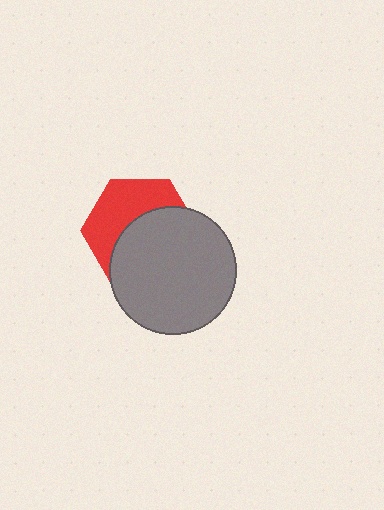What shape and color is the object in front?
The object in front is a gray circle.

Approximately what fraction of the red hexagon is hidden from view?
Roughly 55% of the red hexagon is hidden behind the gray circle.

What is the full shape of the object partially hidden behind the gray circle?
The partially hidden object is a red hexagon.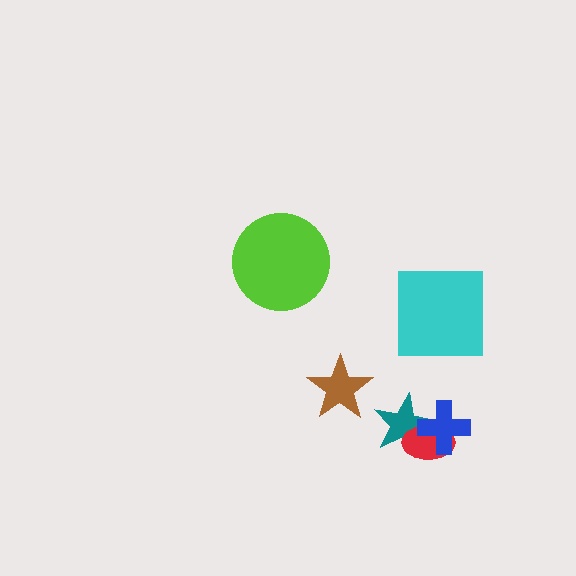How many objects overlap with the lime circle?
0 objects overlap with the lime circle.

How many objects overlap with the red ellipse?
2 objects overlap with the red ellipse.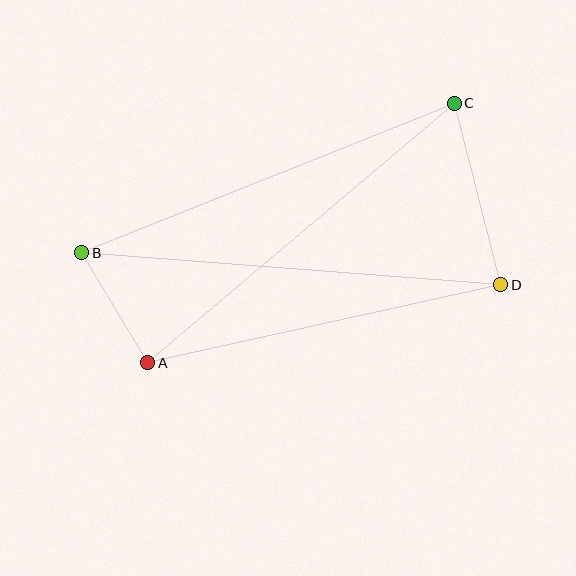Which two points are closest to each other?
Points A and B are closest to each other.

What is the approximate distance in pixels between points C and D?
The distance between C and D is approximately 187 pixels.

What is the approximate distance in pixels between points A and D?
The distance between A and D is approximately 362 pixels.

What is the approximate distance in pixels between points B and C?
The distance between B and C is approximately 401 pixels.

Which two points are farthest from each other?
Points B and D are farthest from each other.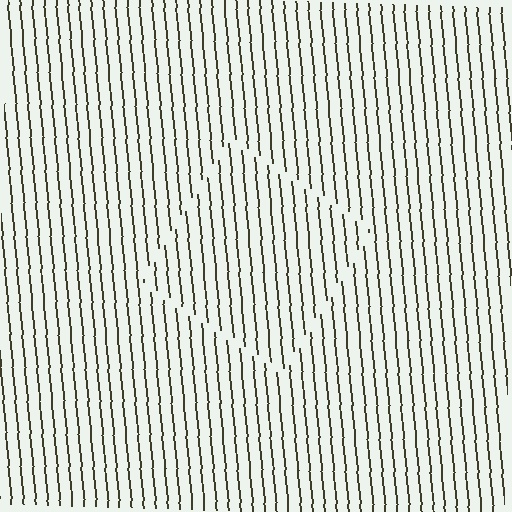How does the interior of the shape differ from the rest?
The interior of the shape contains the same grating, shifted by half a period — the contour is defined by the phase discontinuity where line-ends from the inner and outer gratings abut.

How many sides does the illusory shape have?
4 sides — the line-ends trace a square.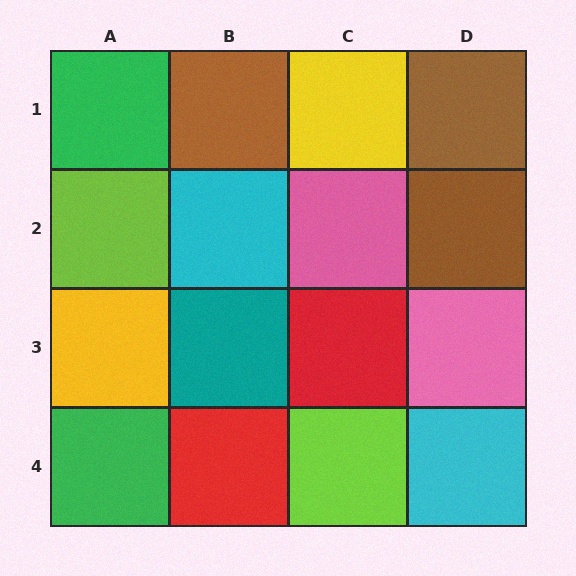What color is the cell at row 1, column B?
Brown.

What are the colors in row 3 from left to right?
Yellow, teal, red, pink.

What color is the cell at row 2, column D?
Brown.